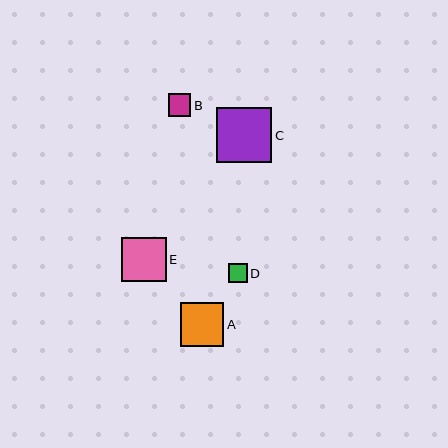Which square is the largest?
Square C is the largest with a size of approximately 55 pixels.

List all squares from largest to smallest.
From largest to smallest: C, E, A, B, D.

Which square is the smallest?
Square D is the smallest with a size of approximately 19 pixels.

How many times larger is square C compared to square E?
Square C is approximately 1.2 times the size of square E.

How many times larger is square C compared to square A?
Square C is approximately 1.3 times the size of square A.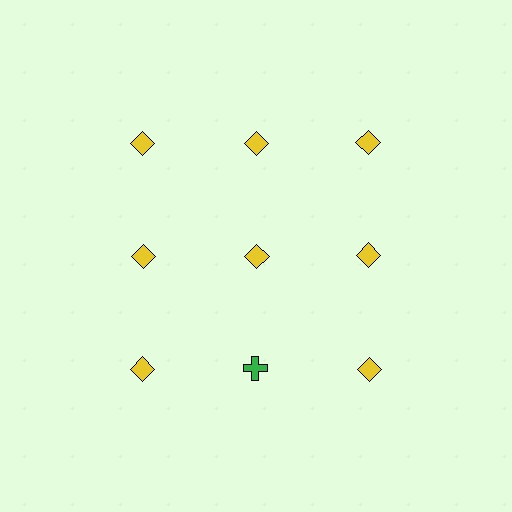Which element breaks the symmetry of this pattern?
The green cross in the third row, second from left column breaks the symmetry. All other shapes are yellow diamonds.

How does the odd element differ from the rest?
It differs in both color (green instead of yellow) and shape (cross instead of diamond).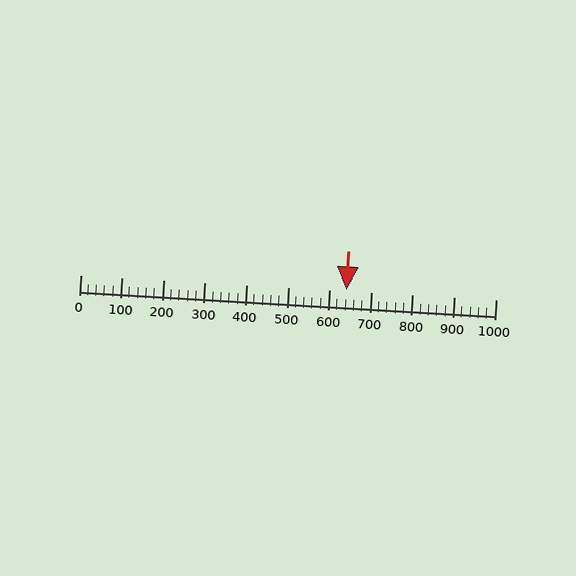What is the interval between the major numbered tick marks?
The major tick marks are spaced 100 units apart.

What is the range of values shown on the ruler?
The ruler shows values from 0 to 1000.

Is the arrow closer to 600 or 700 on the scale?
The arrow is closer to 600.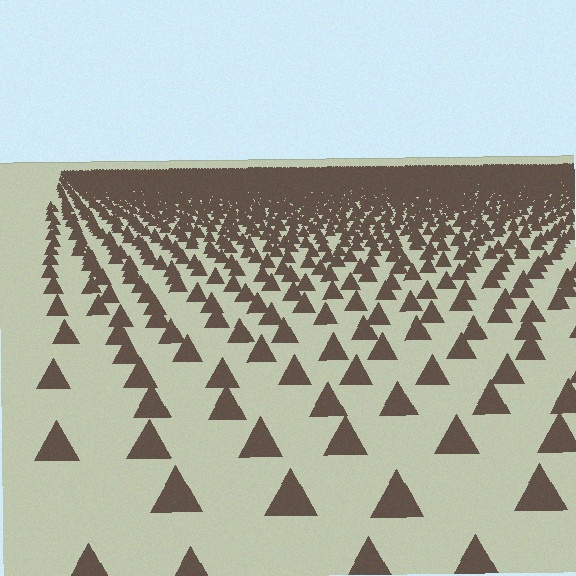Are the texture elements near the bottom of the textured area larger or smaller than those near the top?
Larger. Near the bottom, elements are closer to the viewer and appear at a bigger on-screen size.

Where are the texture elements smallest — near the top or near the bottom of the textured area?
Near the top.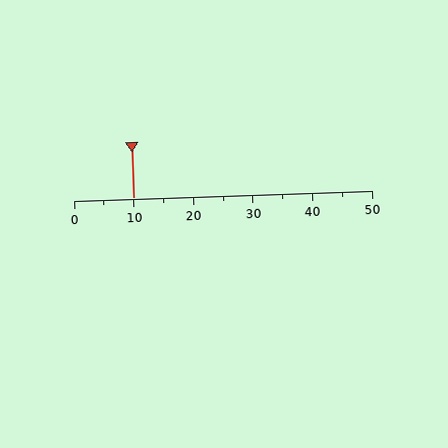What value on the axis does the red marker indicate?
The marker indicates approximately 10.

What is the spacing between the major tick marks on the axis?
The major ticks are spaced 10 apart.